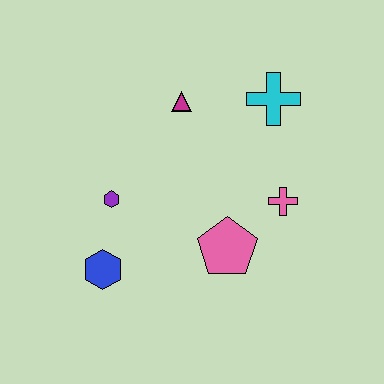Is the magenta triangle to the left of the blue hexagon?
No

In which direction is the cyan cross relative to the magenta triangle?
The cyan cross is to the right of the magenta triangle.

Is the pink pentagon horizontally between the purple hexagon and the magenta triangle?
No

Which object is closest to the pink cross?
The pink pentagon is closest to the pink cross.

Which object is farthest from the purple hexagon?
The cyan cross is farthest from the purple hexagon.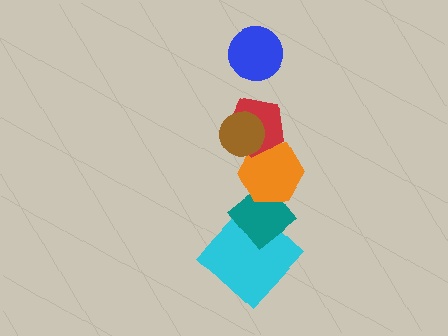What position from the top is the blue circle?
The blue circle is 1st from the top.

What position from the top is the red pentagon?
The red pentagon is 3rd from the top.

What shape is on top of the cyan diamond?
The teal diamond is on top of the cyan diamond.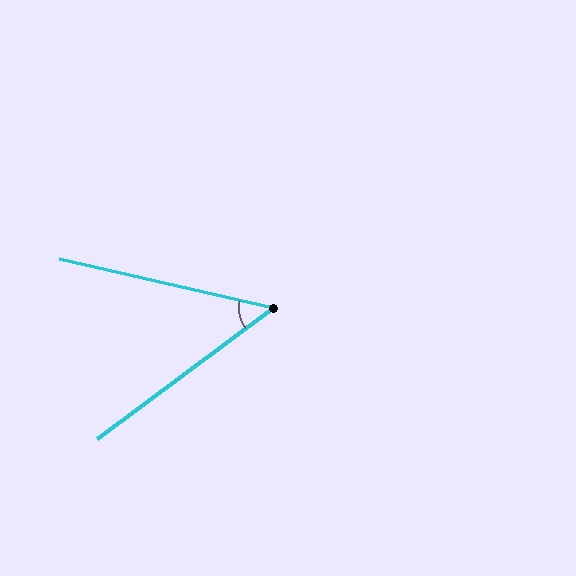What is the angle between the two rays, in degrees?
Approximately 50 degrees.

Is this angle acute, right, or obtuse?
It is acute.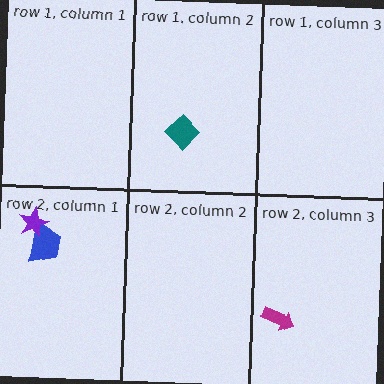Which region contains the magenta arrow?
The row 2, column 3 region.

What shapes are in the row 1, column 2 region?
The teal diamond.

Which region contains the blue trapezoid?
The row 2, column 1 region.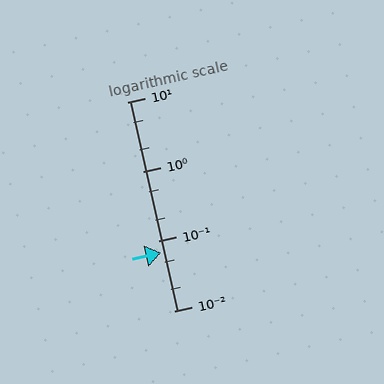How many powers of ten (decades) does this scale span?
The scale spans 3 decades, from 0.01 to 10.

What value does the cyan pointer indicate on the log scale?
The pointer indicates approximately 0.069.